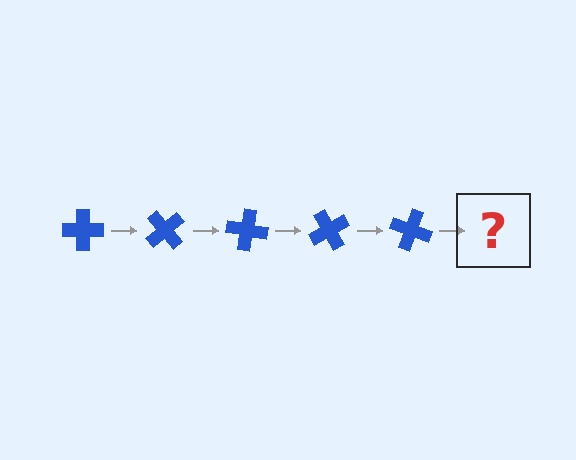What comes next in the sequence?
The next element should be a blue cross rotated 250 degrees.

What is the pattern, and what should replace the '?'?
The pattern is that the cross rotates 50 degrees each step. The '?' should be a blue cross rotated 250 degrees.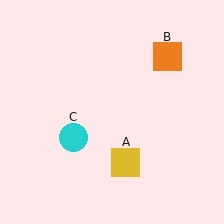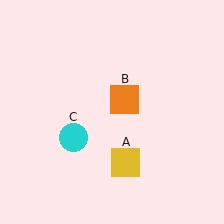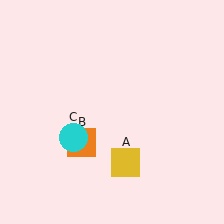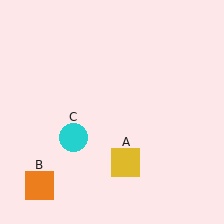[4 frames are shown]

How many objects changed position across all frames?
1 object changed position: orange square (object B).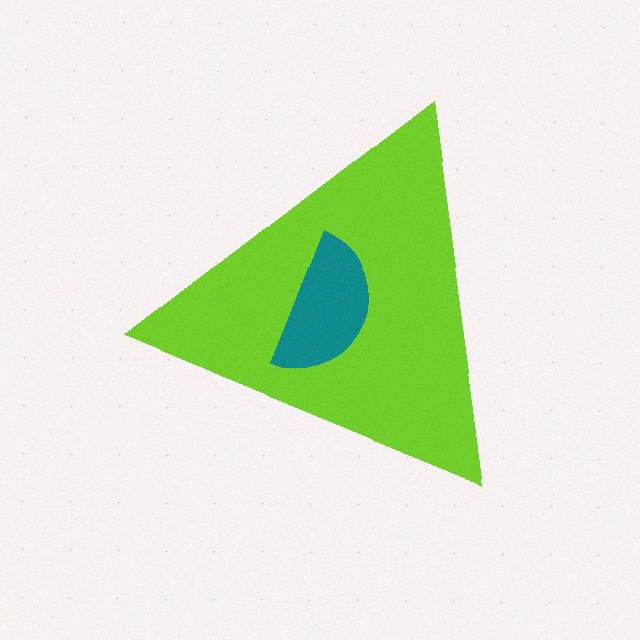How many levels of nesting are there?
2.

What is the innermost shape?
The teal semicircle.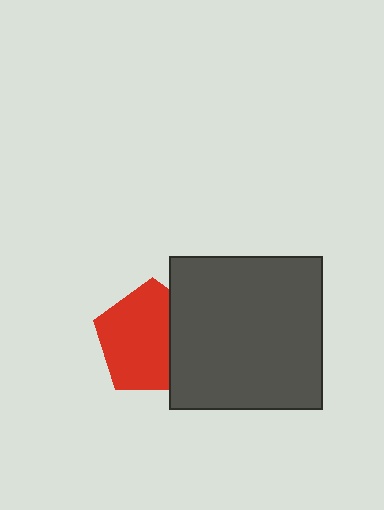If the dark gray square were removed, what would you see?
You would see the complete red pentagon.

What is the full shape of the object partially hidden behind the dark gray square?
The partially hidden object is a red pentagon.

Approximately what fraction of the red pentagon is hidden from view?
Roughly 31% of the red pentagon is hidden behind the dark gray square.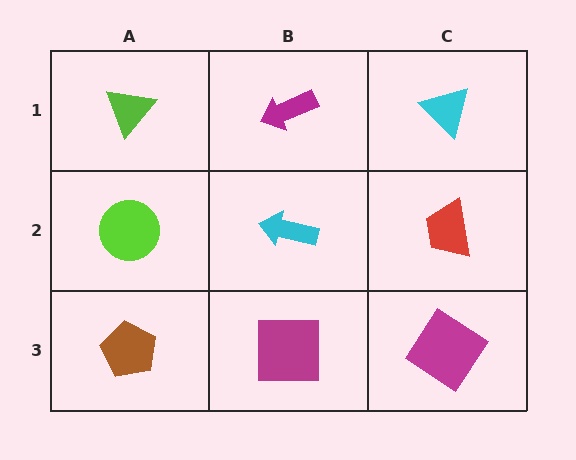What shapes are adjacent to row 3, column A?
A lime circle (row 2, column A), a magenta square (row 3, column B).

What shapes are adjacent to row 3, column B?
A cyan arrow (row 2, column B), a brown pentagon (row 3, column A), a magenta diamond (row 3, column C).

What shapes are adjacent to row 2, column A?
A lime triangle (row 1, column A), a brown pentagon (row 3, column A), a cyan arrow (row 2, column B).